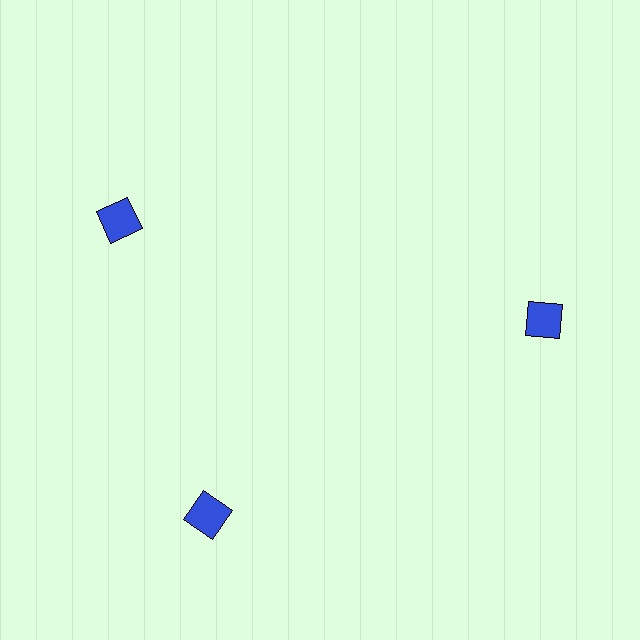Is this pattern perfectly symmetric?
No. The 3 blue squares are arranged in a ring, but one element near the 11 o'clock position is rotated out of alignment along the ring, breaking the 3-fold rotational symmetry.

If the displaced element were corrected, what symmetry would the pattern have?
It would have 3-fold rotational symmetry — the pattern would map onto itself every 120 degrees.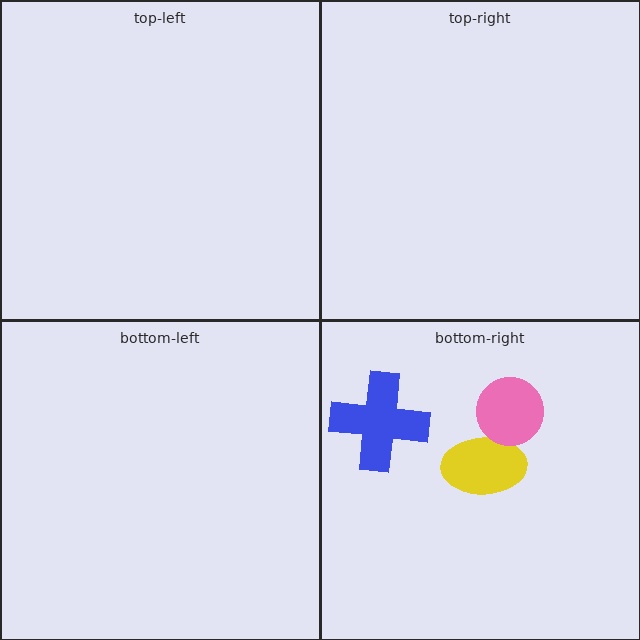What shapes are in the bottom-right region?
The yellow ellipse, the blue cross, the pink circle.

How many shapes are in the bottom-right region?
3.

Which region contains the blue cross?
The bottom-right region.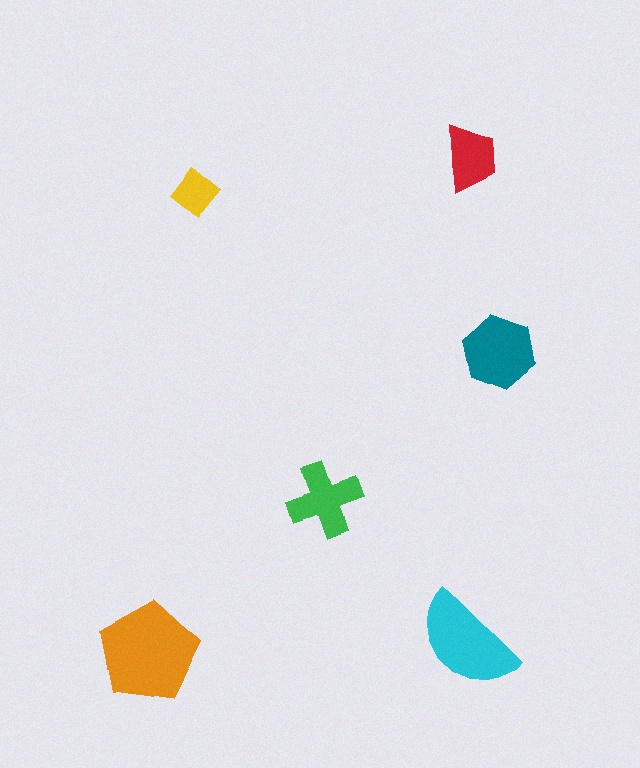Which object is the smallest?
The yellow diamond.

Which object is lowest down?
The cyan semicircle is bottommost.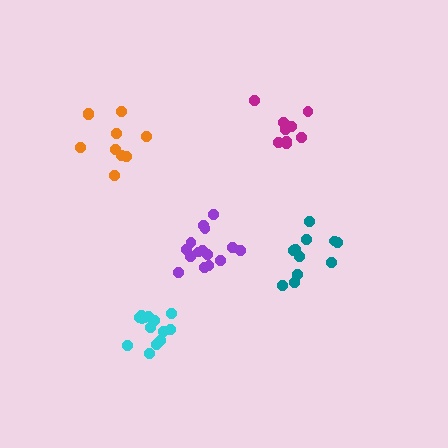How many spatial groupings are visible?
There are 5 spatial groupings.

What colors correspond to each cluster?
The clusters are colored: teal, magenta, purple, cyan, orange.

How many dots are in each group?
Group 1: 11 dots, Group 2: 9 dots, Group 3: 15 dots, Group 4: 14 dots, Group 5: 10 dots (59 total).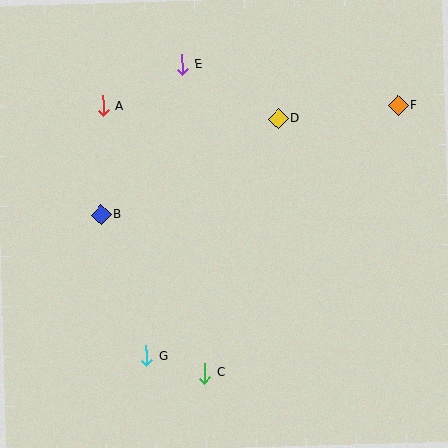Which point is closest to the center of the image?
Point D at (279, 119) is closest to the center.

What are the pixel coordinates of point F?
Point F is at (398, 105).